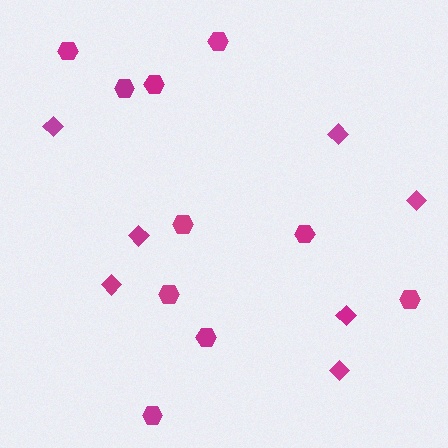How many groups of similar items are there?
There are 2 groups: one group of diamonds (7) and one group of hexagons (10).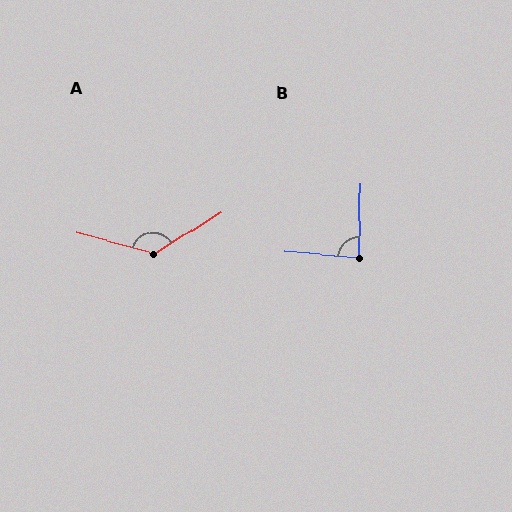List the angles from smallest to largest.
B (86°), A (133°).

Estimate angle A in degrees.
Approximately 133 degrees.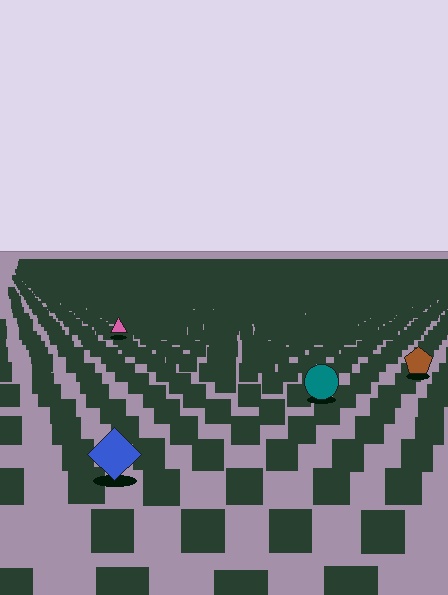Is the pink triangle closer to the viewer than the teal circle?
No. The teal circle is closer — you can tell from the texture gradient: the ground texture is coarser near it.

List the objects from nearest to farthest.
From nearest to farthest: the blue diamond, the teal circle, the brown pentagon, the pink triangle.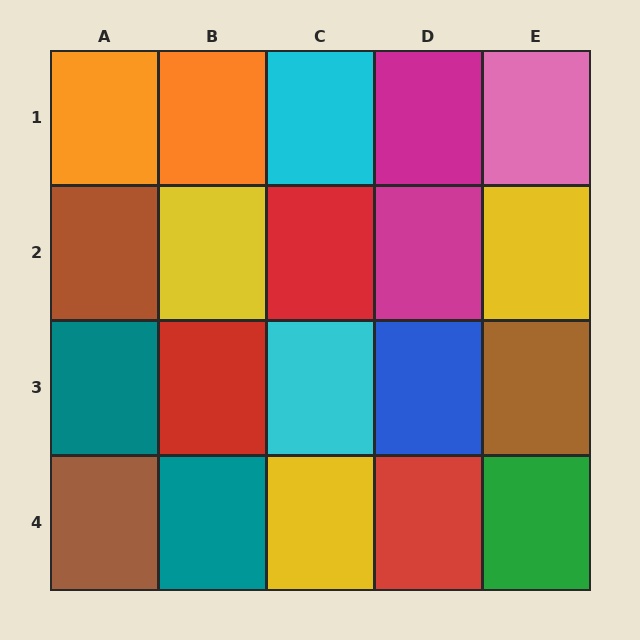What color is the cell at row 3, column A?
Teal.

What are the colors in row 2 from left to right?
Brown, yellow, red, magenta, yellow.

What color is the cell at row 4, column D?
Red.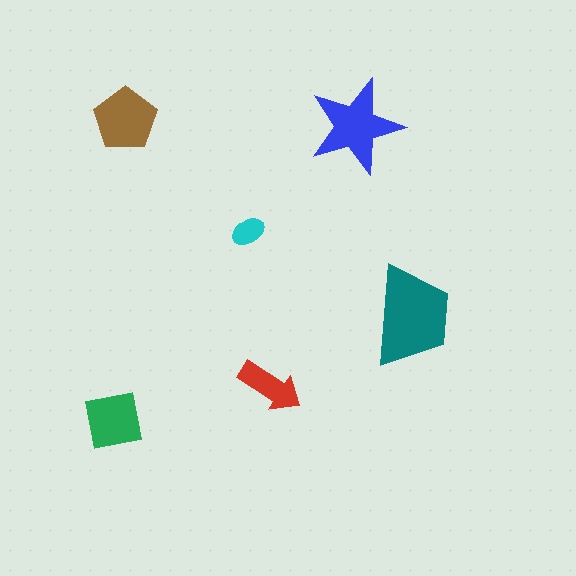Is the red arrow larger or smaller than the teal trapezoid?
Smaller.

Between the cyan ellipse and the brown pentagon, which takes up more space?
The brown pentagon.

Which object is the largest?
The teal trapezoid.